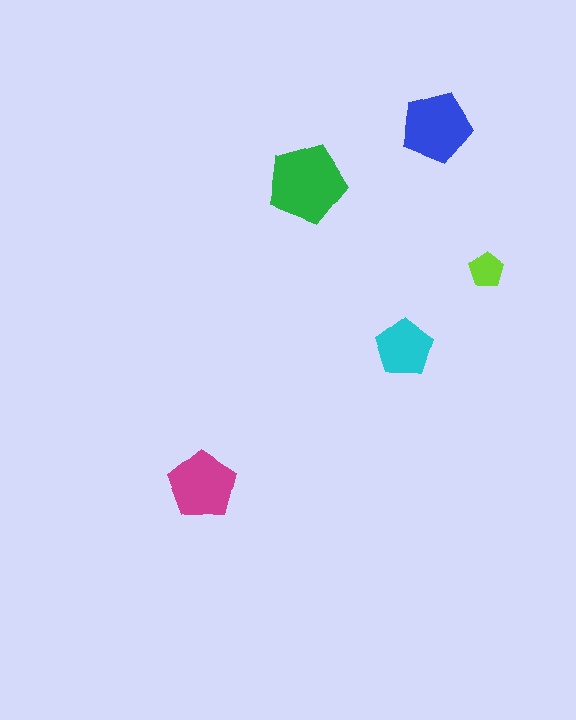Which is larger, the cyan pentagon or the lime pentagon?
The cyan one.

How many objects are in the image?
There are 5 objects in the image.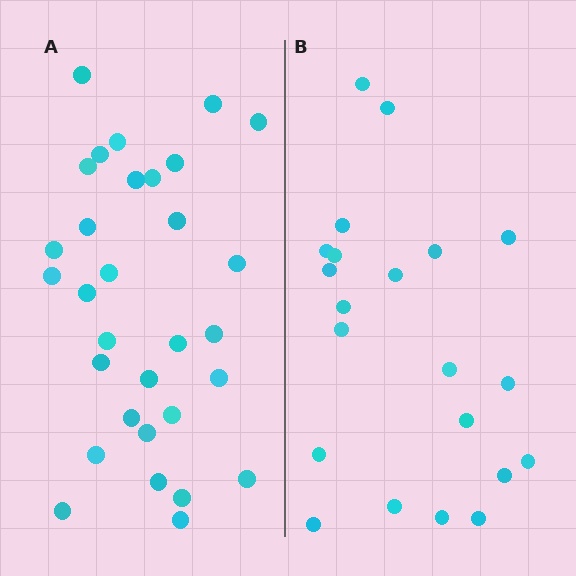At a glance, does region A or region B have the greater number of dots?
Region A (the left region) has more dots.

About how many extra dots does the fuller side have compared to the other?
Region A has roughly 10 or so more dots than region B.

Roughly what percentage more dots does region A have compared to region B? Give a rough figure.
About 50% more.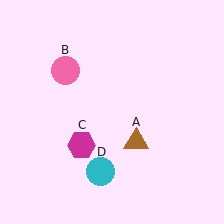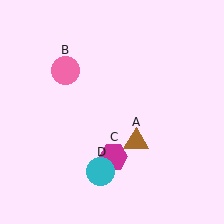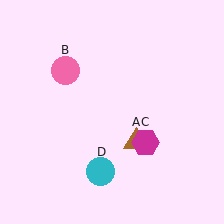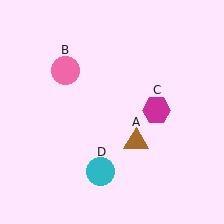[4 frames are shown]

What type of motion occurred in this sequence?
The magenta hexagon (object C) rotated counterclockwise around the center of the scene.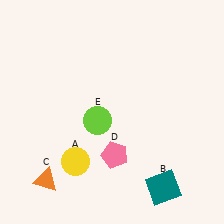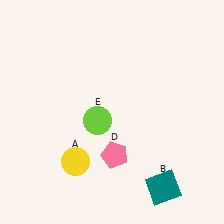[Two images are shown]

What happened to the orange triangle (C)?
The orange triangle (C) was removed in Image 2. It was in the bottom-left area of Image 1.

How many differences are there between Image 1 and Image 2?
There is 1 difference between the two images.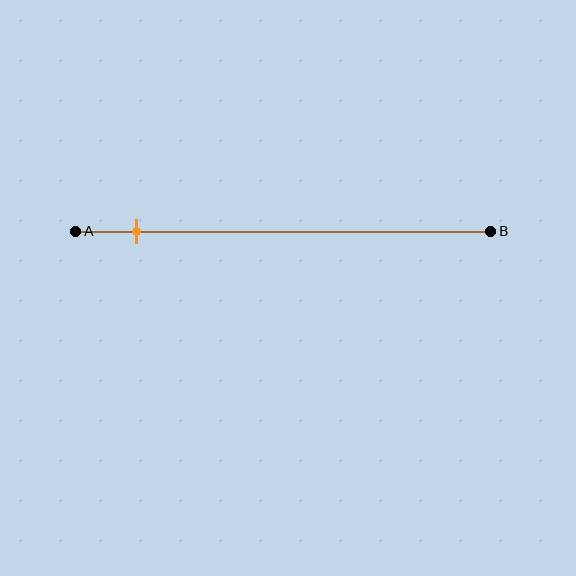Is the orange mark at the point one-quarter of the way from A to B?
No, the mark is at about 15% from A, not at the 25% one-quarter point.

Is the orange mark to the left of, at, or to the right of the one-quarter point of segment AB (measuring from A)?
The orange mark is to the left of the one-quarter point of segment AB.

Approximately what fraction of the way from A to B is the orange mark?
The orange mark is approximately 15% of the way from A to B.